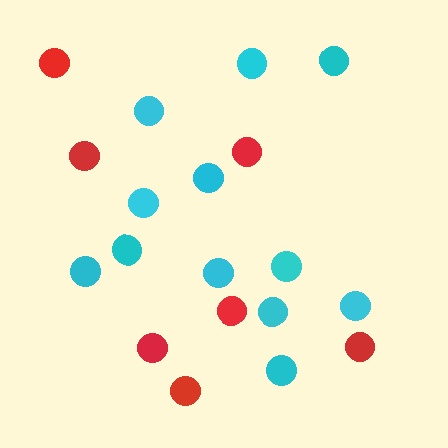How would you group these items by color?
There are 2 groups: one group of red circles (7) and one group of cyan circles (12).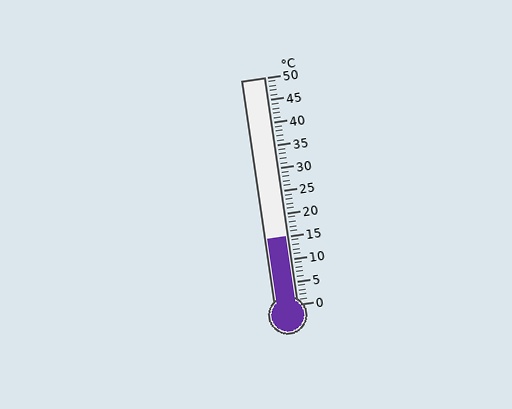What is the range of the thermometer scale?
The thermometer scale ranges from 0°C to 50°C.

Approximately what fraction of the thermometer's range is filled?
The thermometer is filled to approximately 30% of its range.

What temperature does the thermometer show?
The thermometer shows approximately 15°C.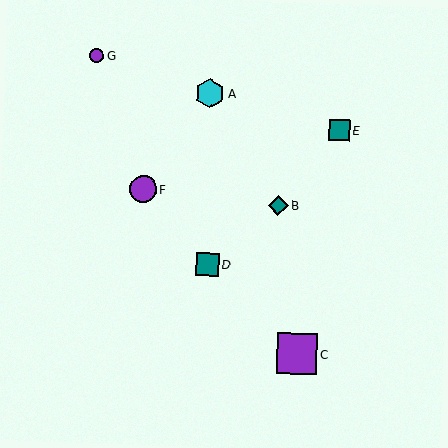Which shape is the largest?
The purple square (labeled C) is the largest.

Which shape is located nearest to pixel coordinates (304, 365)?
The purple square (labeled C) at (297, 354) is nearest to that location.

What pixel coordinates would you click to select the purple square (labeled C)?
Click at (297, 354) to select the purple square C.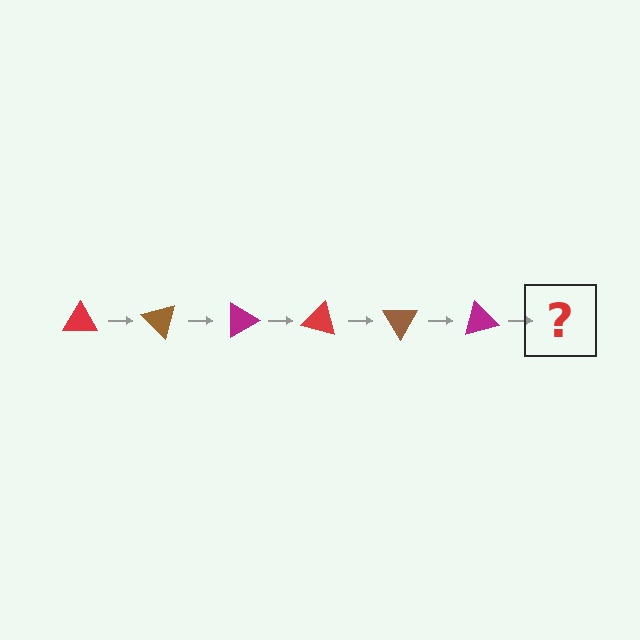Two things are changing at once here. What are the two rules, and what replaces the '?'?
The two rules are that it rotates 45 degrees each step and the color cycles through red, brown, and magenta. The '?' should be a red triangle, rotated 270 degrees from the start.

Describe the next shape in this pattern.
It should be a red triangle, rotated 270 degrees from the start.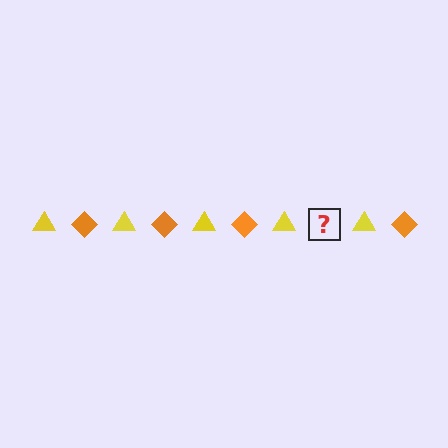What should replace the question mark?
The question mark should be replaced with an orange diamond.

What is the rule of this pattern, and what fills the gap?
The rule is that the pattern alternates between yellow triangle and orange diamond. The gap should be filled with an orange diamond.